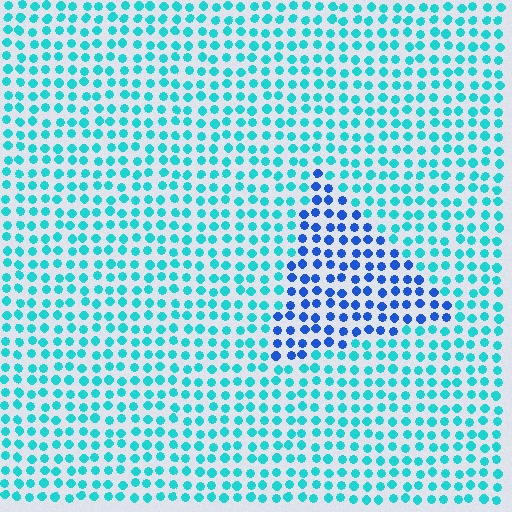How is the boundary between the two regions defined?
The boundary is defined purely by a slight shift in hue (about 43 degrees). Spacing, size, and orientation are identical on both sides.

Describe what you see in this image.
The image is filled with small cyan elements in a uniform arrangement. A triangle-shaped region is visible where the elements are tinted to a slightly different hue, forming a subtle color boundary.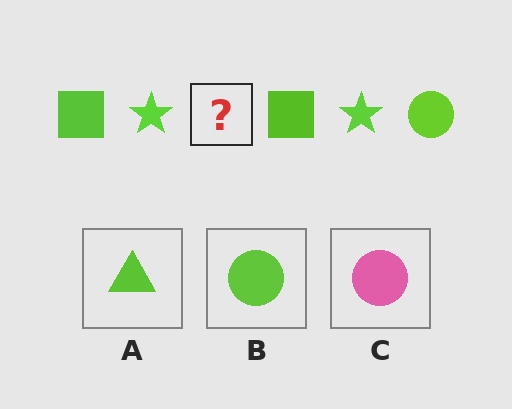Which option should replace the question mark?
Option B.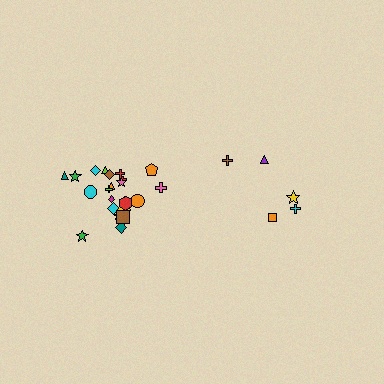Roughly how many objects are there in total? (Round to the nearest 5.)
Roughly 25 objects in total.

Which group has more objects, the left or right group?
The left group.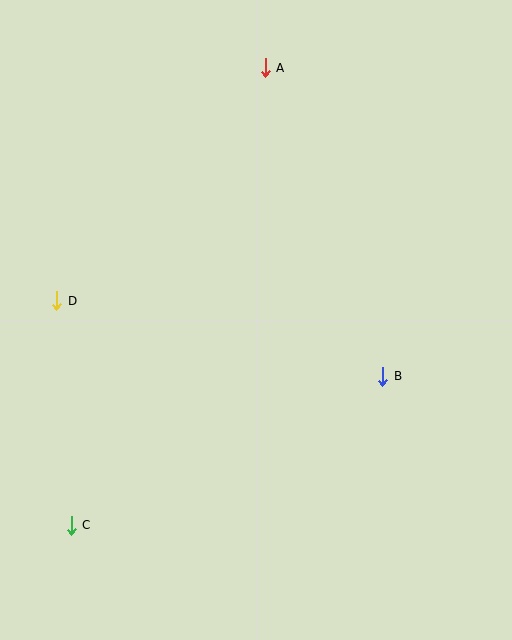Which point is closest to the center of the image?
Point B at (383, 376) is closest to the center.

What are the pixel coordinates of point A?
Point A is at (265, 68).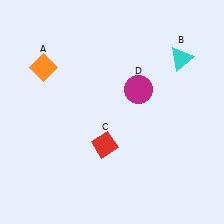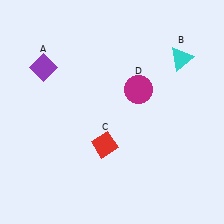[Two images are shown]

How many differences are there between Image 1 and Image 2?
There is 1 difference between the two images.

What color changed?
The diamond (A) changed from orange in Image 1 to purple in Image 2.